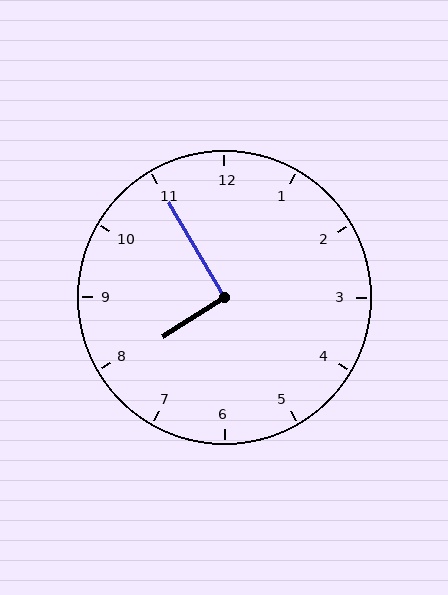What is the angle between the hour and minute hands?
Approximately 92 degrees.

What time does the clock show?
7:55.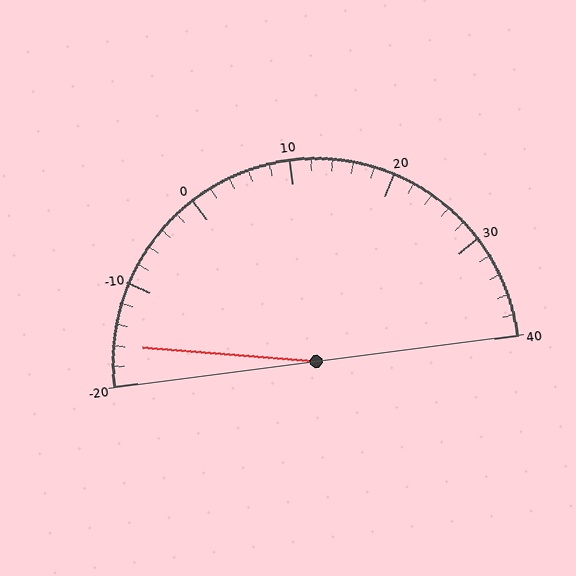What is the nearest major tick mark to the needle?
The nearest major tick mark is -20.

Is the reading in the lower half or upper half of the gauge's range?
The reading is in the lower half of the range (-20 to 40).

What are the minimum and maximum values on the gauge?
The gauge ranges from -20 to 40.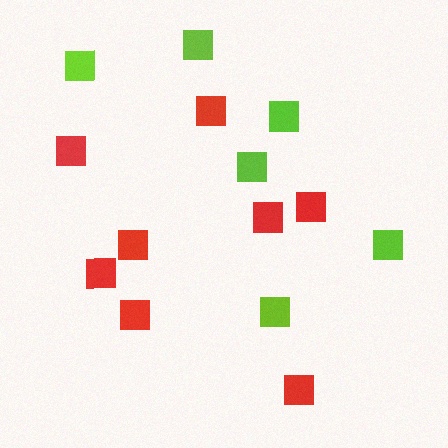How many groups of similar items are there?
There are 2 groups: one group of red squares (8) and one group of lime squares (6).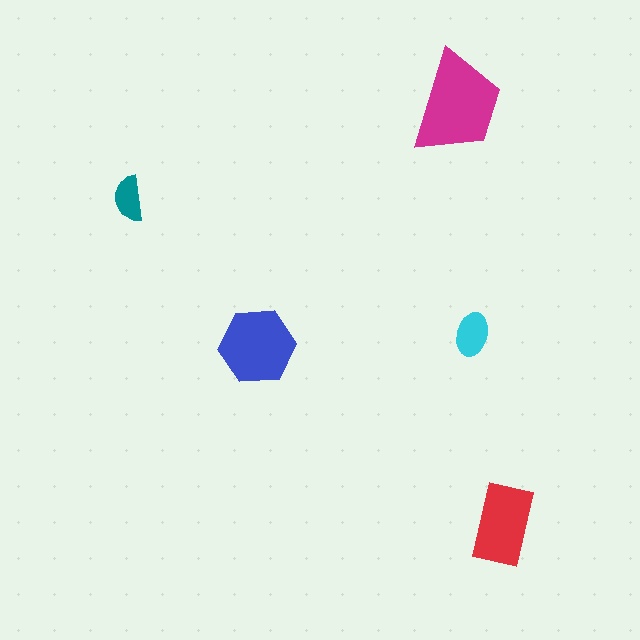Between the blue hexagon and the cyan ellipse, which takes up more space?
The blue hexagon.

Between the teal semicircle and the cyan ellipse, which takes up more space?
The cyan ellipse.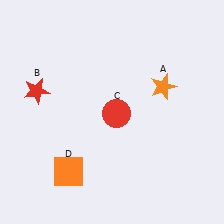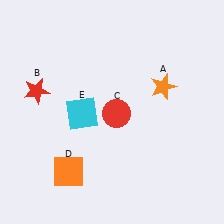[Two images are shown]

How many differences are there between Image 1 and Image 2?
There is 1 difference between the two images.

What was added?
A cyan square (E) was added in Image 2.